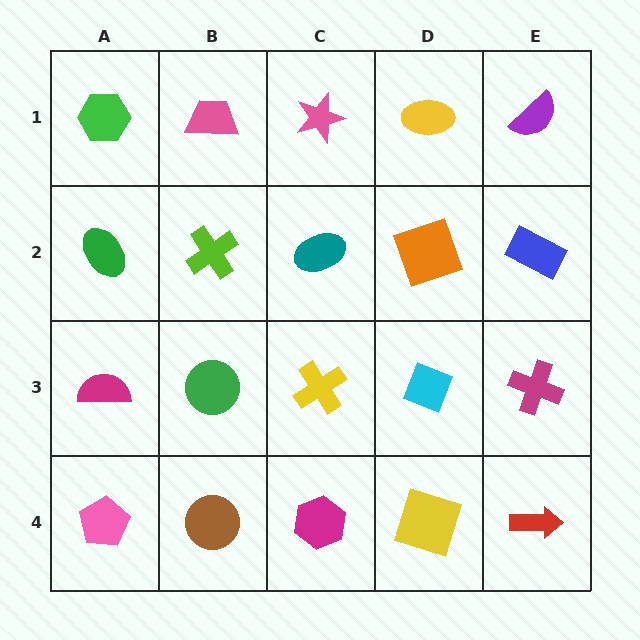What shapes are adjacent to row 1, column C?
A teal ellipse (row 2, column C), a pink trapezoid (row 1, column B), a yellow ellipse (row 1, column D).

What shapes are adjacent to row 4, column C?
A yellow cross (row 3, column C), a brown circle (row 4, column B), a yellow square (row 4, column D).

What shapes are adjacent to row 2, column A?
A green hexagon (row 1, column A), a magenta semicircle (row 3, column A), a lime cross (row 2, column B).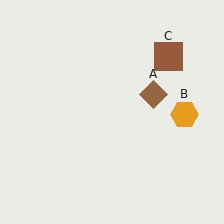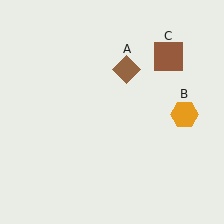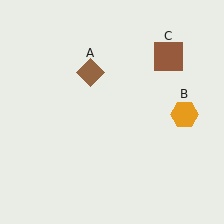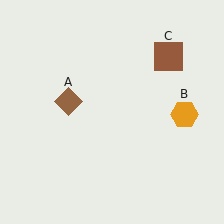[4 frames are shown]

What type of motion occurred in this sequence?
The brown diamond (object A) rotated counterclockwise around the center of the scene.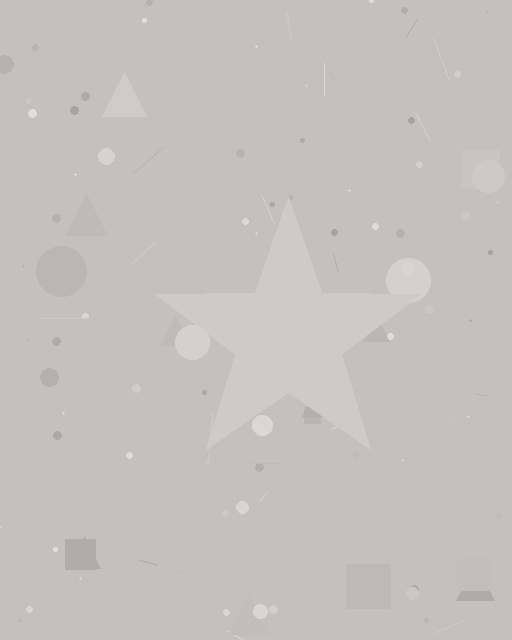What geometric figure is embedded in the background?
A star is embedded in the background.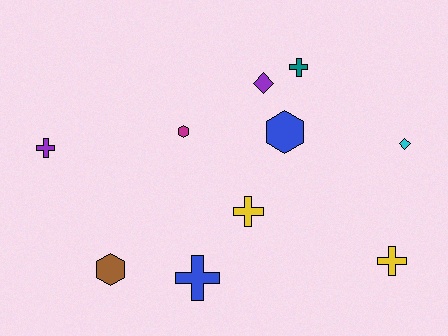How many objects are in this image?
There are 10 objects.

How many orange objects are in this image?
There are no orange objects.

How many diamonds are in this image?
There are 2 diamonds.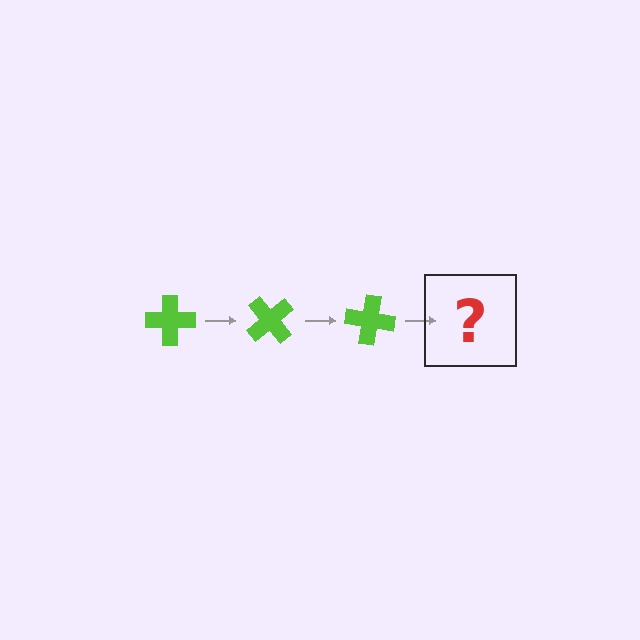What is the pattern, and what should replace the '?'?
The pattern is that the cross rotates 50 degrees each step. The '?' should be a lime cross rotated 150 degrees.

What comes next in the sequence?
The next element should be a lime cross rotated 150 degrees.